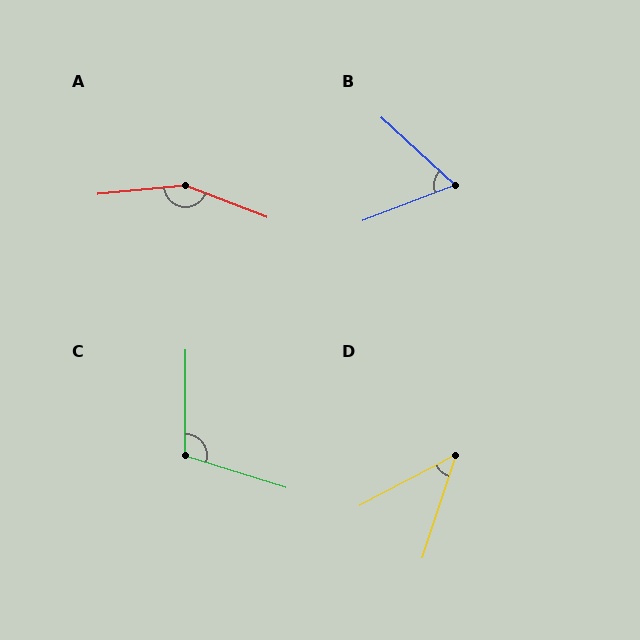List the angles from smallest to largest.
D (44°), B (63°), C (107°), A (153°).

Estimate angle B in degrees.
Approximately 63 degrees.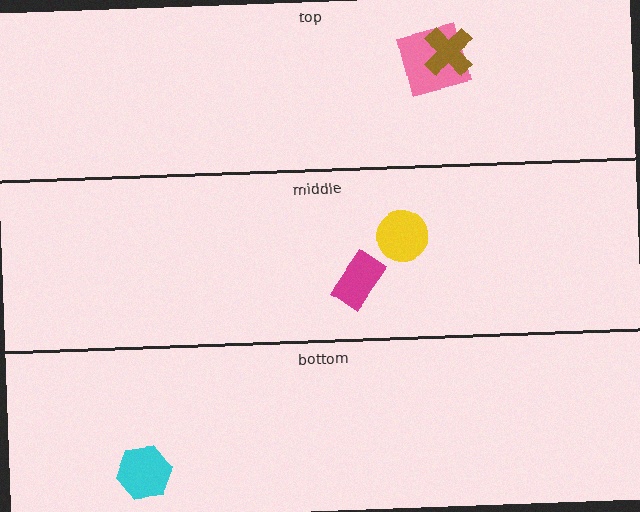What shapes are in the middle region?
The yellow circle, the magenta rectangle.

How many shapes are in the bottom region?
1.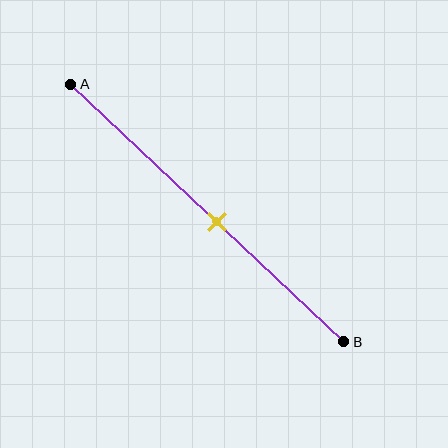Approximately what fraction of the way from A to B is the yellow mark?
The yellow mark is approximately 55% of the way from A to B.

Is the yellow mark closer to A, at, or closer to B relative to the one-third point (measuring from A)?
The yellow mark is closer to point B than the one-third point of segment AB.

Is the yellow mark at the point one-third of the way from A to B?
No, the mark is at about 55% from A, not at the 33% one-third point.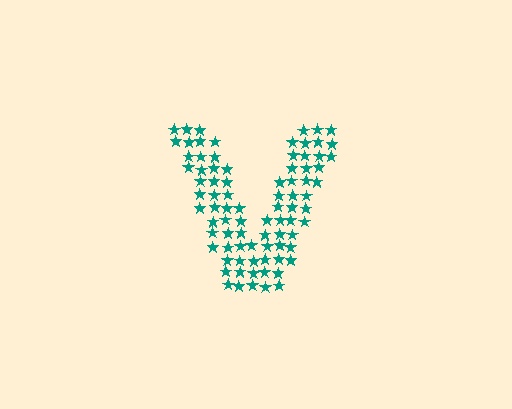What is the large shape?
The large shape is the letter V.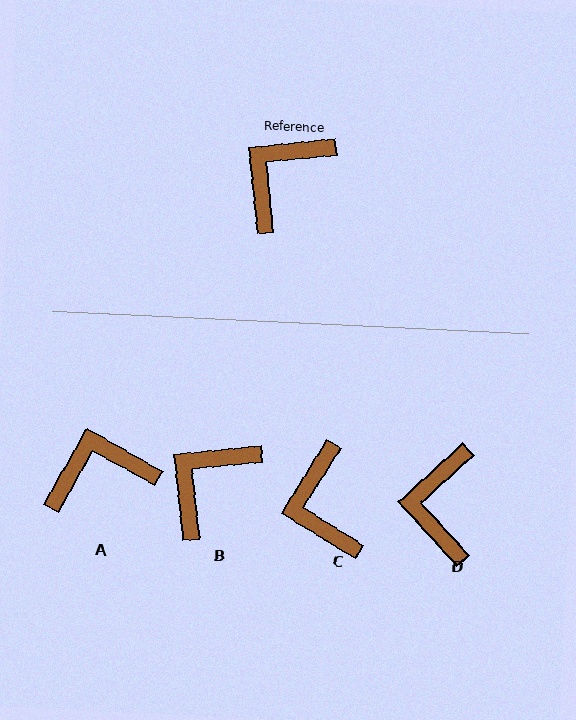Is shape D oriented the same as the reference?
No, it is off by about 36 degrees.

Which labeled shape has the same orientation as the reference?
B.